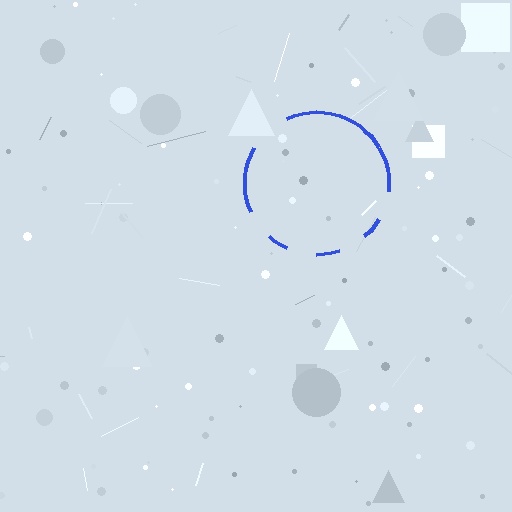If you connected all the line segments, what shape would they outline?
They would outline a circle.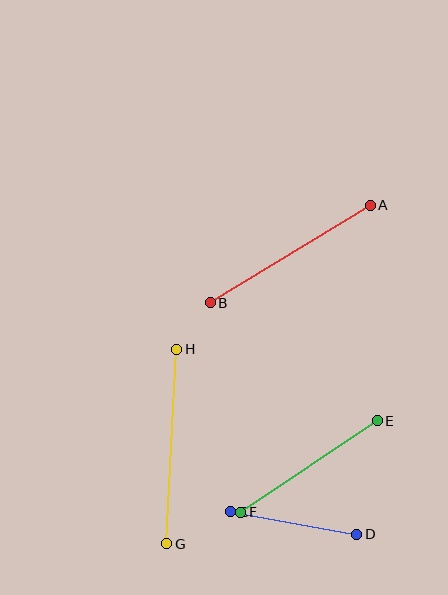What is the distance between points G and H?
The distance is approximately 195 pixels.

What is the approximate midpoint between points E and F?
The midpoint is at approximately (309, 466) pixels.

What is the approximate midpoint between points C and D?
The midpoint is at approximately (294, 523) pixels.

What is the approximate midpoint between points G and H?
The midpoint is at approximately (172, 446) pixels.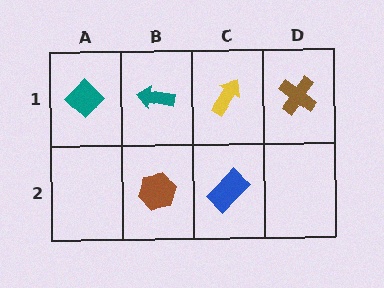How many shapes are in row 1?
4 shapes.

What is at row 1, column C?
A yellow arrow.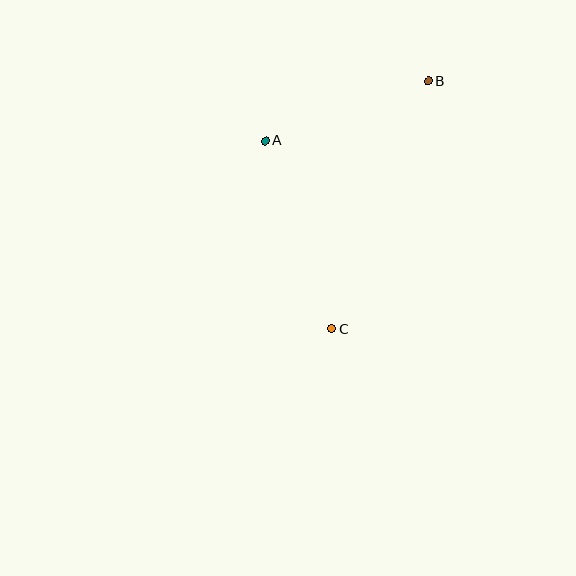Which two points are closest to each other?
Points A and B are closest to each other.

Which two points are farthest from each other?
Points B and C are farthest from each other.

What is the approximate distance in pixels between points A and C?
The distance between A and C is approximately 199 pixels.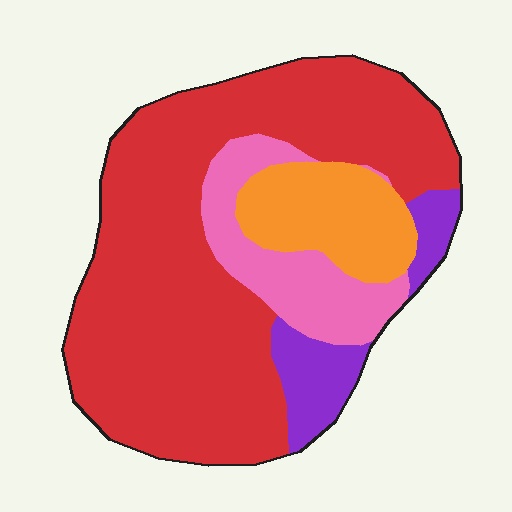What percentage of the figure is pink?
Pink takes up about one eighth (1/8) of the figure.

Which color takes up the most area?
Red, at roughly 65%.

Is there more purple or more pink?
Pink.